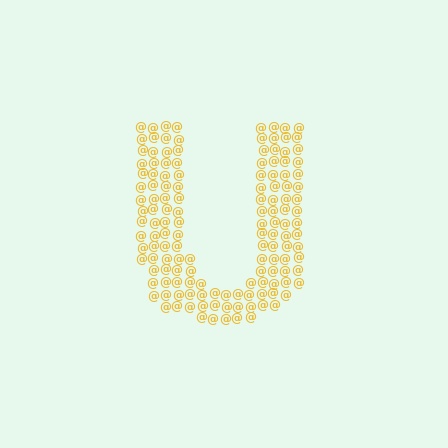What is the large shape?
The large shape is the letter U.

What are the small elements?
The small elements are at signs.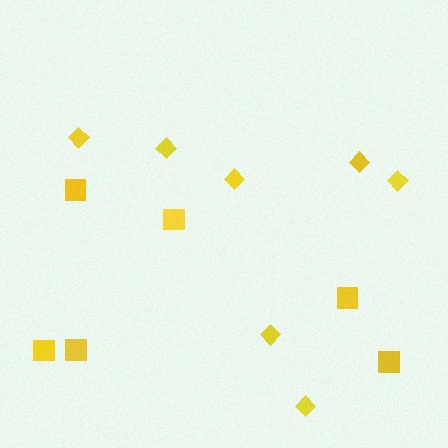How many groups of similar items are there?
There are 2 groups: one group of diamonds (7) and one group of squares (6).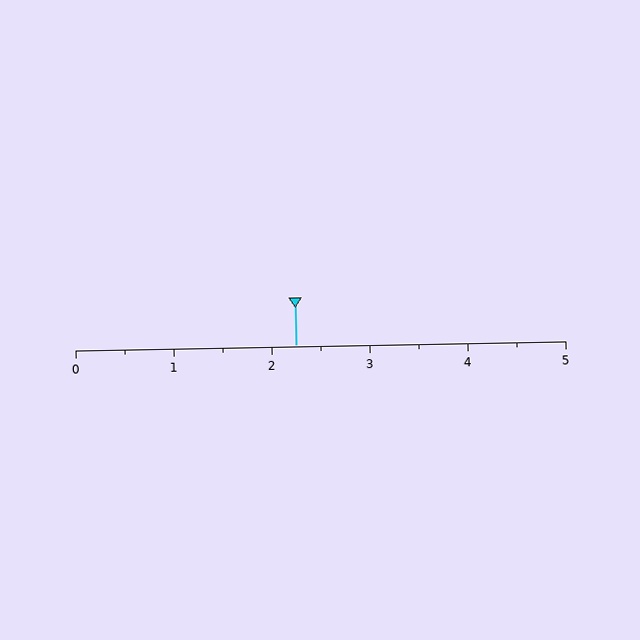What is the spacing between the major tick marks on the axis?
The major ticks are spaced 1 apart.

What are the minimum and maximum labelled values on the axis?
The axis runs from 0 to 5.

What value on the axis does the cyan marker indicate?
The marker indicates approximately 2.2.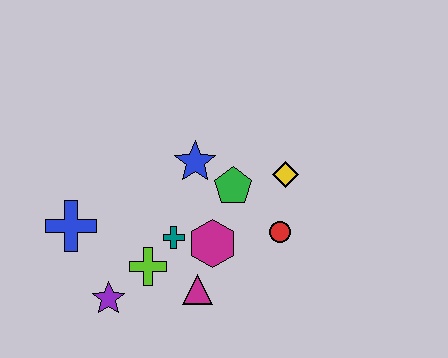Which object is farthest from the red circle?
The blue cross is farthest from the red circle.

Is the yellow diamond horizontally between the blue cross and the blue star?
No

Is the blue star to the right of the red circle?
No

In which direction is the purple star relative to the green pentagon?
The purple star is to the left of the green pentagon.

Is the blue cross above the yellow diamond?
No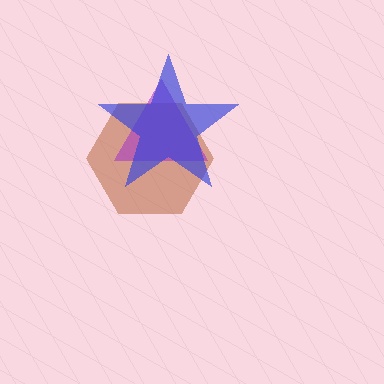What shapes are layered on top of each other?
The layered shapes are: a brown hexagon, a purple triangle, a blue star.